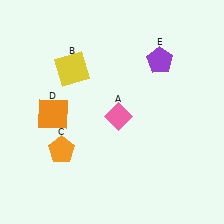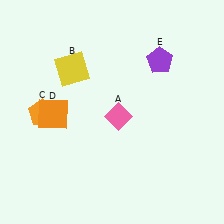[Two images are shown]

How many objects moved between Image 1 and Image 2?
1 object moved between the two images.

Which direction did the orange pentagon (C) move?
The orange pentagon (C) moved up.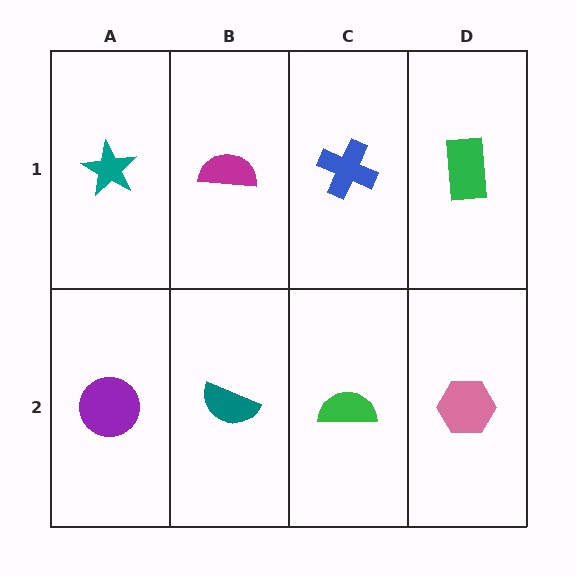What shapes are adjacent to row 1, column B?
A teal semicircle (row 2, column B), a teal star (row 1, column A), a blue cross (row 1, column C).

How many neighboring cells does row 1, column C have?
3.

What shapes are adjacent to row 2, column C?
A blue cross (row 1, column C), a teal semicircle (row 2, column B), a pink hexagon (row 2, column D).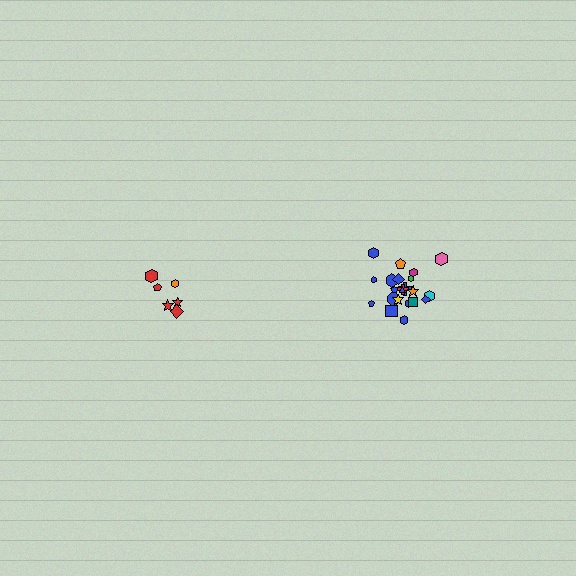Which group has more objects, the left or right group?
The right group.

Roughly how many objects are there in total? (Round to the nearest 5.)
Roughly 30 objects in total.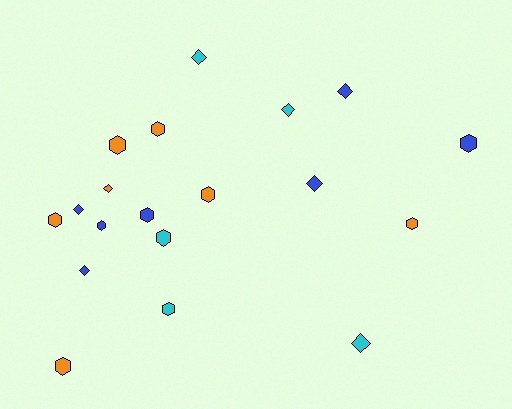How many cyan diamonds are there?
There are 3 cyan diamonds.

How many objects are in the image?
There are 19 objects.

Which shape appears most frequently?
Hexagon, with 11 objects.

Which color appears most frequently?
Blue, with 7 objects.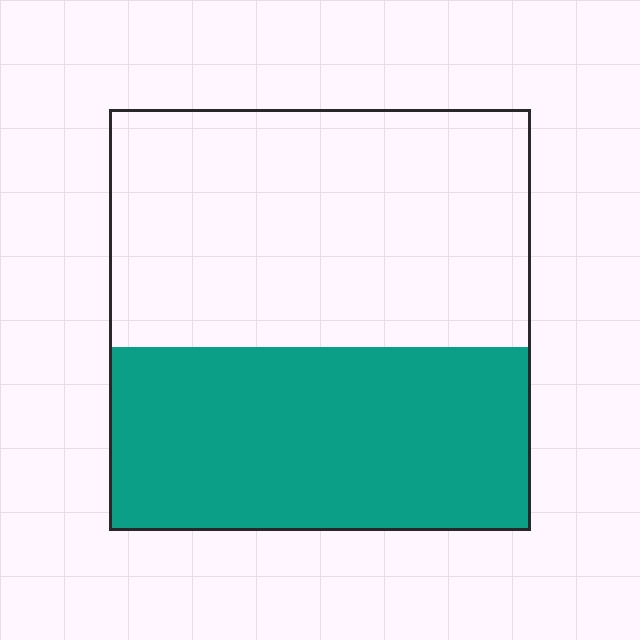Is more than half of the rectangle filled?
No.